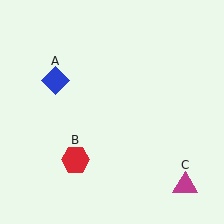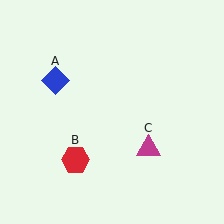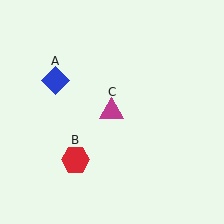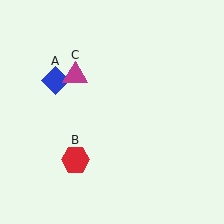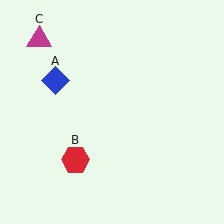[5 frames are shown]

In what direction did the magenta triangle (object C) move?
The magenta triangle (object C) moved up and to the left.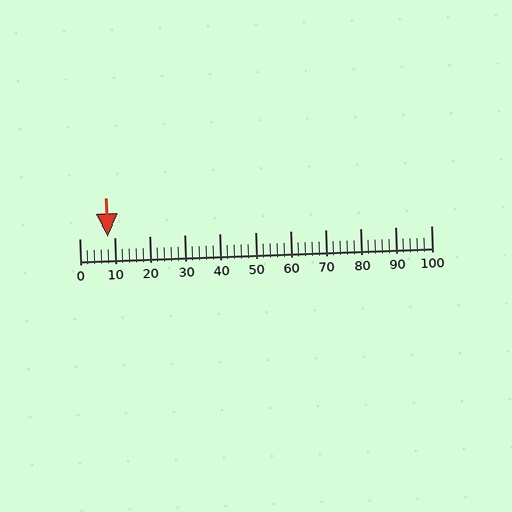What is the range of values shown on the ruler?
The ruler shows values from 0 to 100.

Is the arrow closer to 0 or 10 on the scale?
The arrow is closer to 10.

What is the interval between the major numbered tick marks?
The major tick marks are spaced 10 units apart.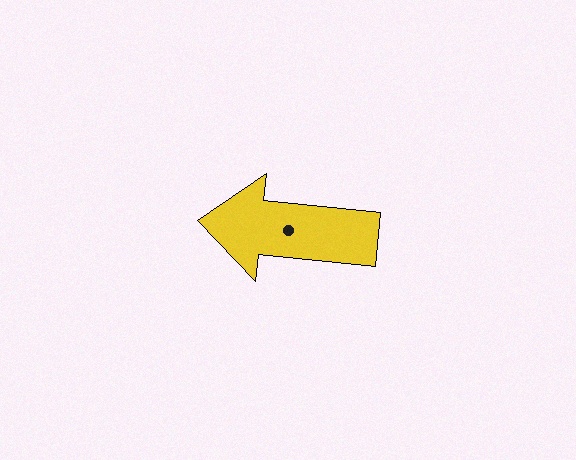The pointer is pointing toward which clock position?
Roughly 9 o'clock.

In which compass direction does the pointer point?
West.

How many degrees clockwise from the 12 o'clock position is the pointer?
Approximately 276 degrees.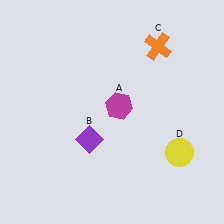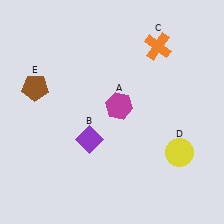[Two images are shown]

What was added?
A brown pentagon (E) was added in Image 2.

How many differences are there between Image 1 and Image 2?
There is 1 difference between the two images.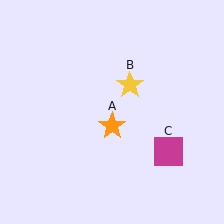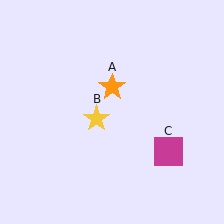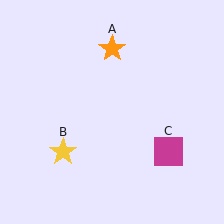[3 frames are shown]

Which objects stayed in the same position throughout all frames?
Magenta square (object C) remained stationary.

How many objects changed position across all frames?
2 objects changed position: orange star (object A), yellow star (object B).